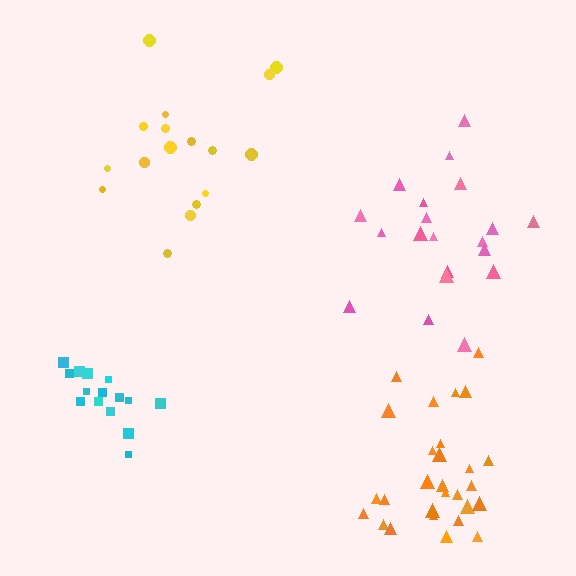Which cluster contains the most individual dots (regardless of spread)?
Orange (28).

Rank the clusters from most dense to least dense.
cyan, orange, pink, yellow.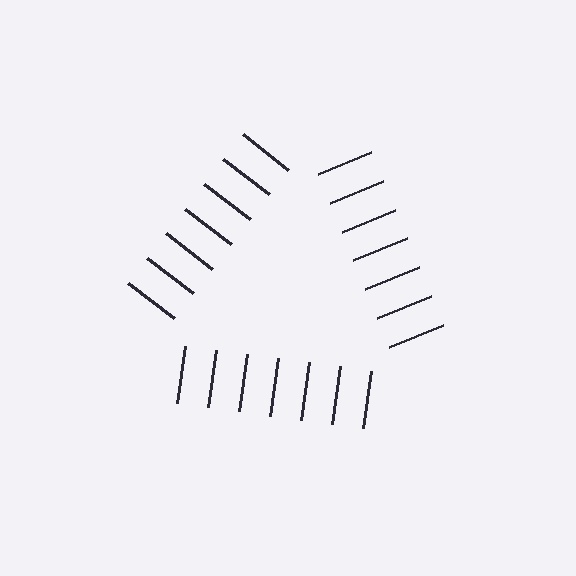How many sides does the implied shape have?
3 sides — the line-ends trace a triangle.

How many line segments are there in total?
21 — 7 along each of the 3 edges.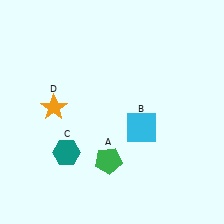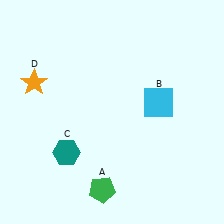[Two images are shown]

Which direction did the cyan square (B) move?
The cyan square (B) moved up.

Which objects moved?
The objects that moved are: the green pentagon (A), the cyan square (B), the orange star (D).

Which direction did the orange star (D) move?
The orange star (D) moved up.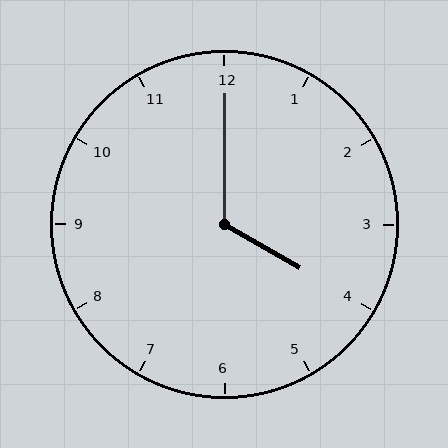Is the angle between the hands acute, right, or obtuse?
It is obtuse.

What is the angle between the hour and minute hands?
Approximately 120 degrees.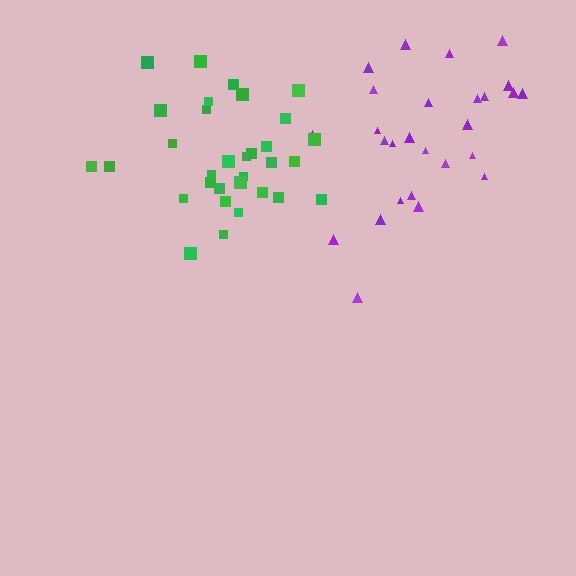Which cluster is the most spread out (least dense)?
Purple.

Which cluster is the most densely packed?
Green.